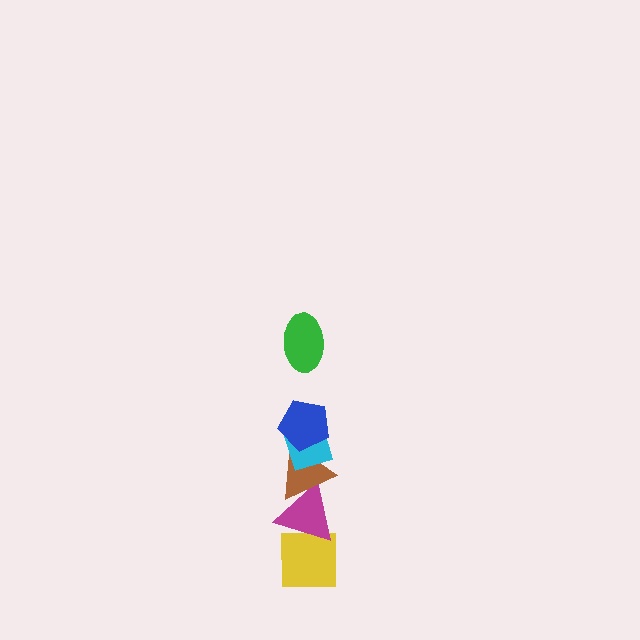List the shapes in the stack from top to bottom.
From top to bottom: the green ellipse, the blue pentagon, the cyan diamond, the brown triangle, the magenta triangle, the yellow square.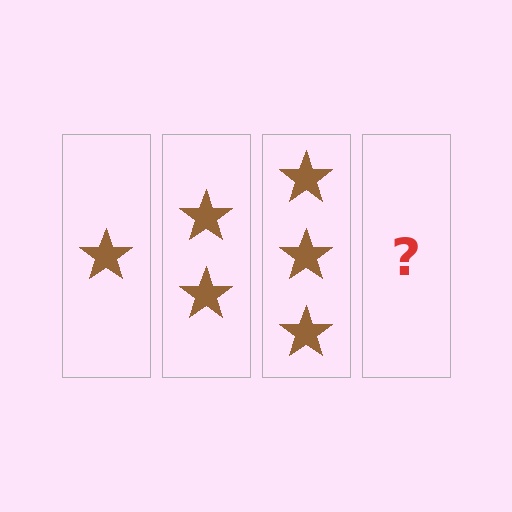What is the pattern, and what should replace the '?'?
The pattern is that each step adds one more star. The '?' should be 4 stars.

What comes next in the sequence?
The next element should be 4 stars.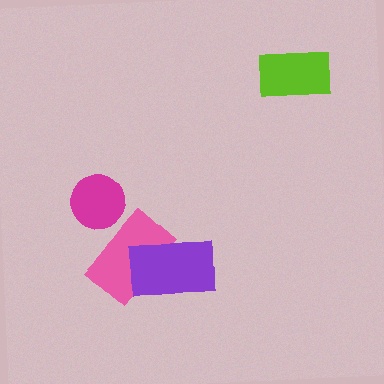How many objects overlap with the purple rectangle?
1 object overlaps with the purple rectangle.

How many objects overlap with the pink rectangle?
1 object overlaps with the pink rectangle.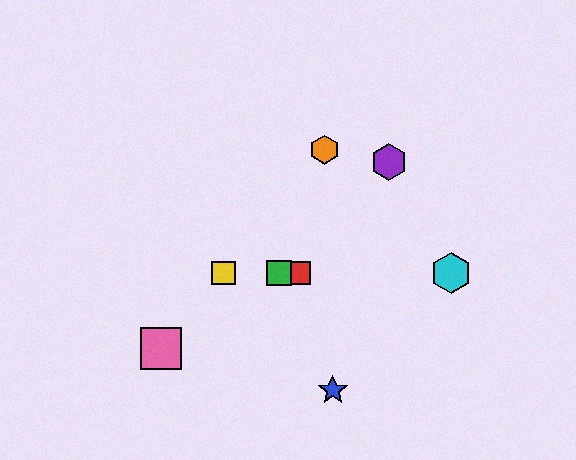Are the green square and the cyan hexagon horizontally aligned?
Yes, both are at y≈273.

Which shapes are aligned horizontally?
The red square, the green square, the yellow square, the cyan hexagon are aligned horizontally.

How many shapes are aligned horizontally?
4 shapes (the red square, the green square, the yellow square, the cyan hexagon) are aligned horizontally.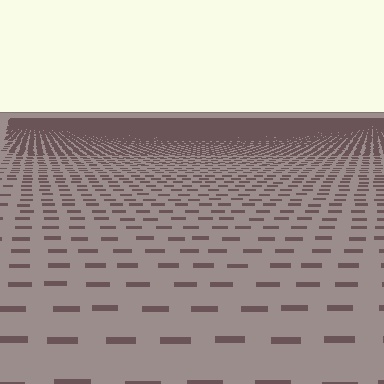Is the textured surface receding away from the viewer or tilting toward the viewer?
The surface is receding away from the viewer. Texture elements get smaller and denser toward the top.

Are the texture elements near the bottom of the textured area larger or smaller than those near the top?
Larger. Near the bottom, elements are closer to the viewer and appear at a bigger on-screen size.